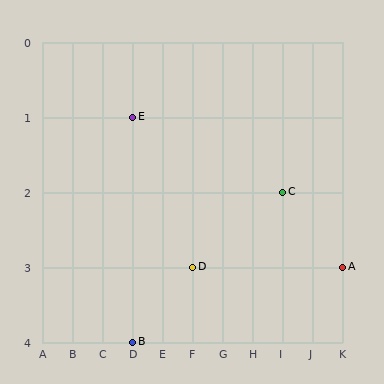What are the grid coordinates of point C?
Point C is at grid coordinates (I, 2).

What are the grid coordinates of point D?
Point D is at grid coordinates (F, 3).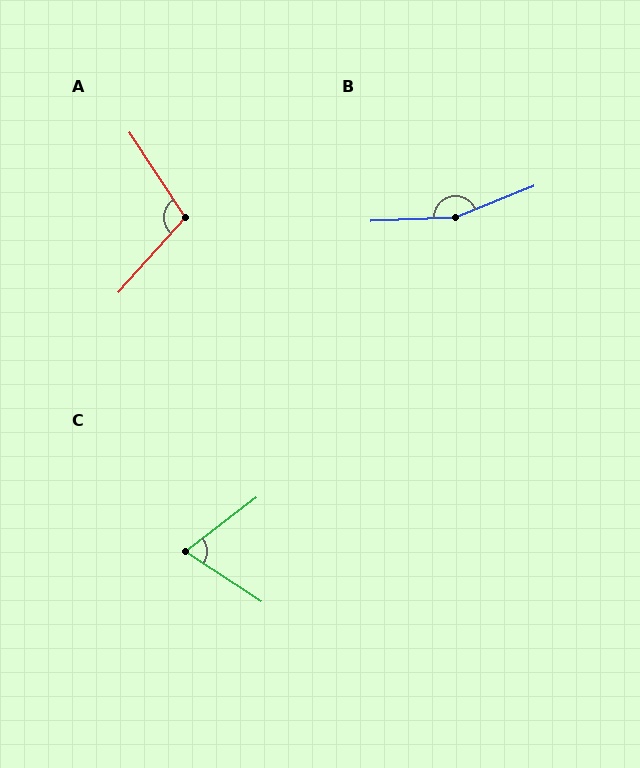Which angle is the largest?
B, at approximately 161 degrees.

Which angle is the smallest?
C, at approximately 71 degrees.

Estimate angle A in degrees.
Approximately 105 degrees.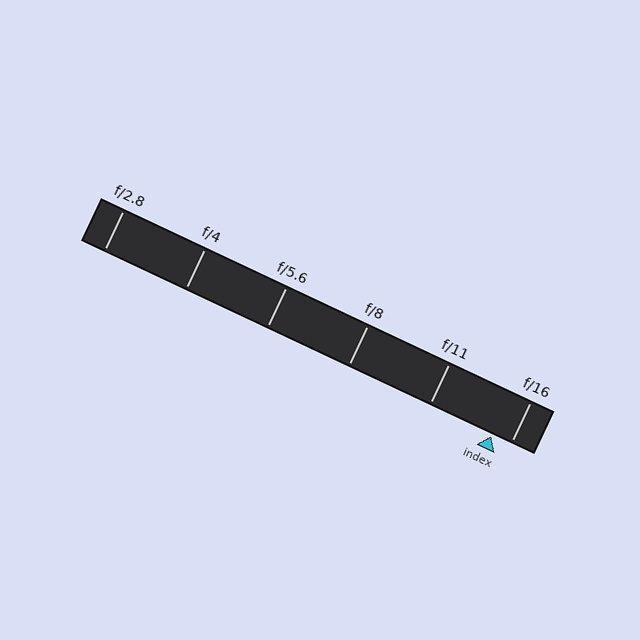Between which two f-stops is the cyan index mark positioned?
The index mark is between f/11 and f/16.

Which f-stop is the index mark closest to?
The index mark is closest to f/16.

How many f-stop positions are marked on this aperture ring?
There are 6 f-stop positions marked.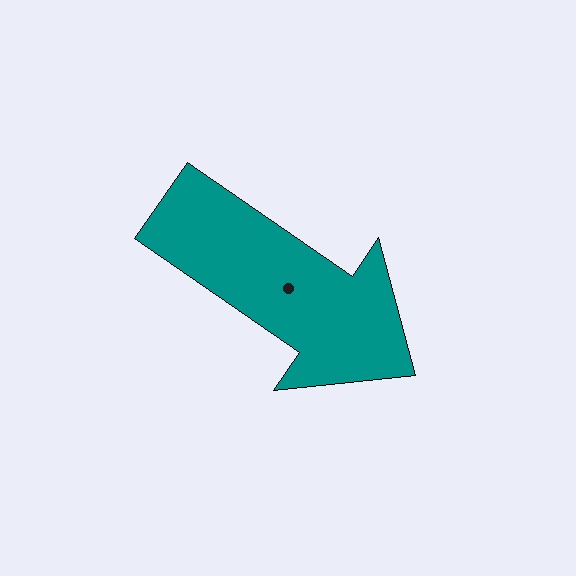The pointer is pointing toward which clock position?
Roughly 4 o'clock.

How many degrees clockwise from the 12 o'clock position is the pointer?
Approximately 125 degrees.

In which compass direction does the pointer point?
Southeast.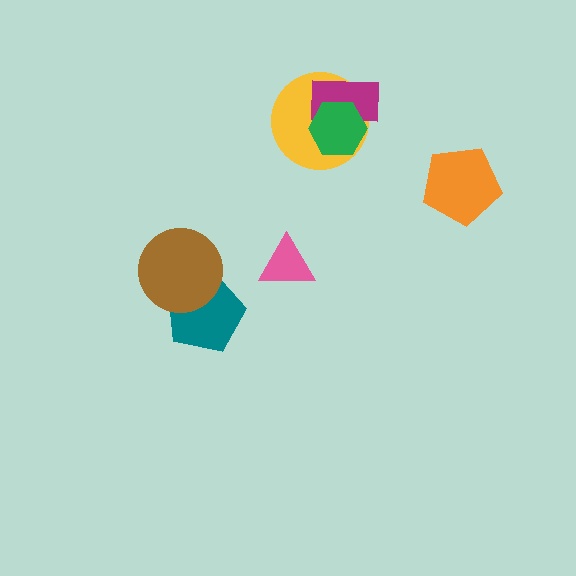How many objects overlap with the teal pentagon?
1 object overlaps with the teal pentagon.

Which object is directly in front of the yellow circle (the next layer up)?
The magenta rectangle is directly in front of the yellow circle.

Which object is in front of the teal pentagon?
The brown circle is in front of the teal pentagon.